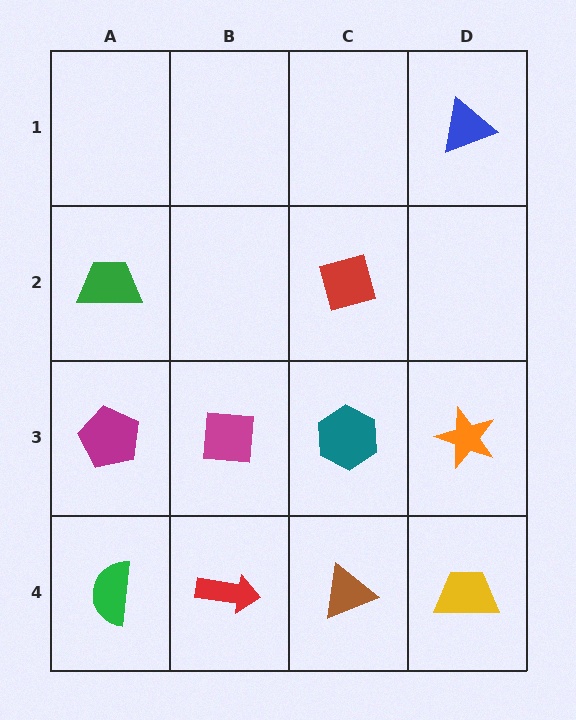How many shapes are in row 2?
2 shapes.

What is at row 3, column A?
A magenta pentagon.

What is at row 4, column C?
A brown triangle.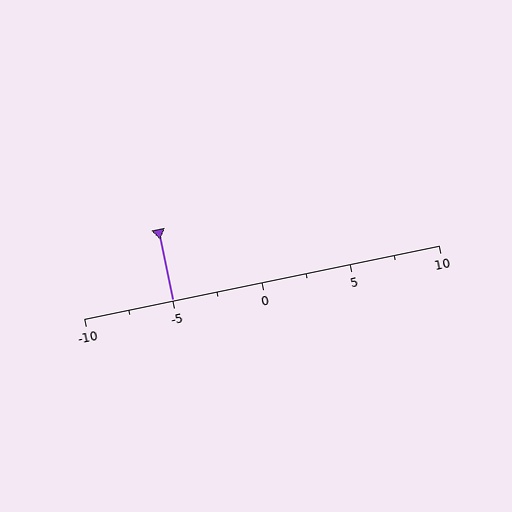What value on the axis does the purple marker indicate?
The marker indicates approximately -5.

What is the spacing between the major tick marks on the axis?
The major ticks are spaced 5 apart.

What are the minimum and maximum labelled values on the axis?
The axis runs from -10 to 10.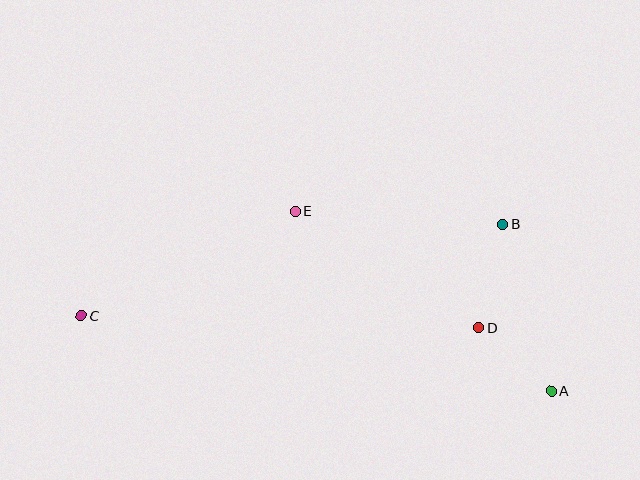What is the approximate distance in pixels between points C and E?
The distance between C and E is approximately 239 pixels.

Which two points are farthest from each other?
Points A and C are farthest from each other.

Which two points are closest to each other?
Points A and D are closest to each other.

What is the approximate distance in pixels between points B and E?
The distance between B and E is approximately 208 pixels.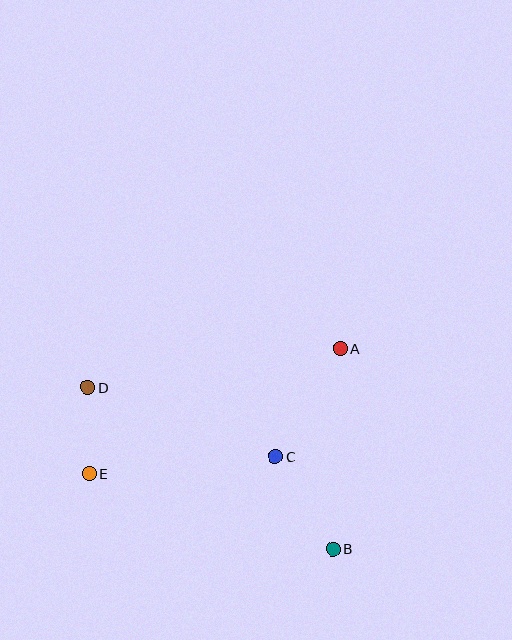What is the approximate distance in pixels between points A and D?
The distance between A and D is approximately 256 pixels.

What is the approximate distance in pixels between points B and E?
The distance between B and E is approximately 255 pixels.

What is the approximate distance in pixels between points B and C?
The distance between B and C is approximately 109 pixels.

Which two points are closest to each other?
Points D and E are closest to each other.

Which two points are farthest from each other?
Points B and D are farthest from each other.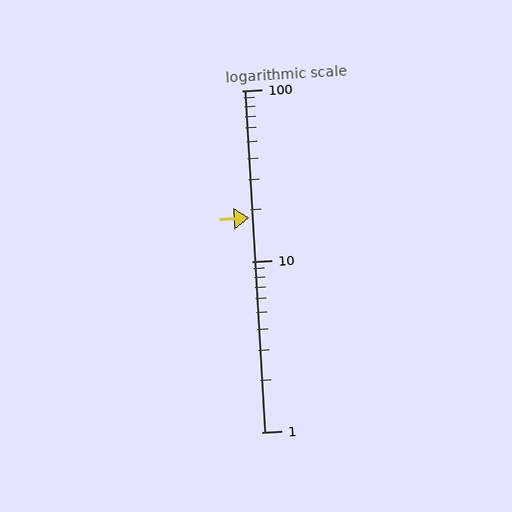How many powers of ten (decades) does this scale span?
The scale spans 2 decades, from 1 to 100.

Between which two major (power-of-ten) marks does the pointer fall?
The pointer is between 10 and 100.